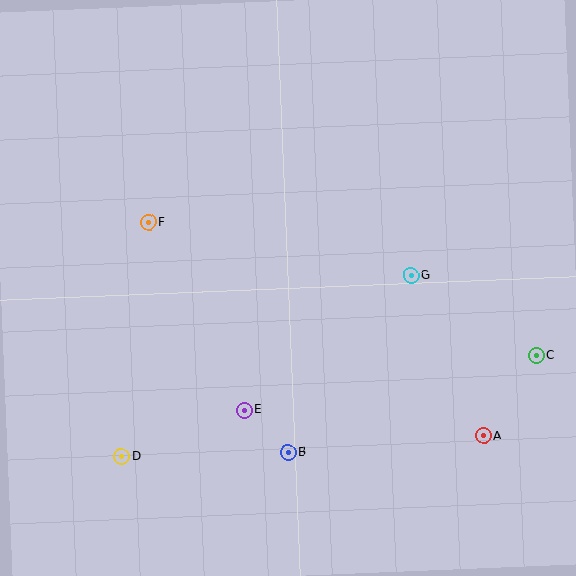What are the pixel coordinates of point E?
Point E is at (244, 410).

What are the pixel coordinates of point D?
Point D is at (122, 457).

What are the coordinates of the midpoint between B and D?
The midpoint between B and D is at (205, 454).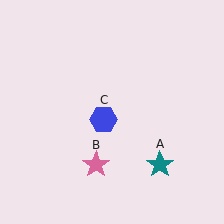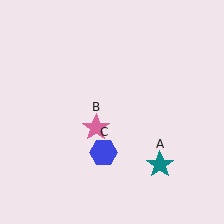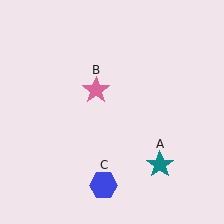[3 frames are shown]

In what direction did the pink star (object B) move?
The pink star (object B) moved up.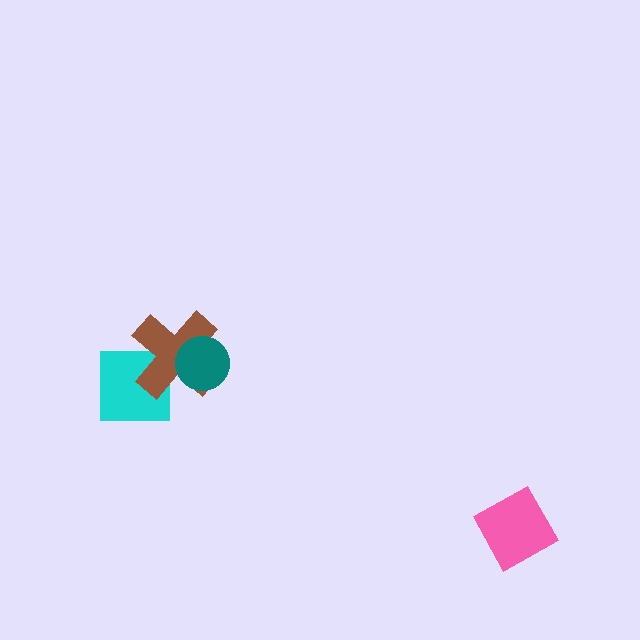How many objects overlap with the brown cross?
2 objects overlap with the brown cross.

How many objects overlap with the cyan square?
1 object overlaps with the cyan square.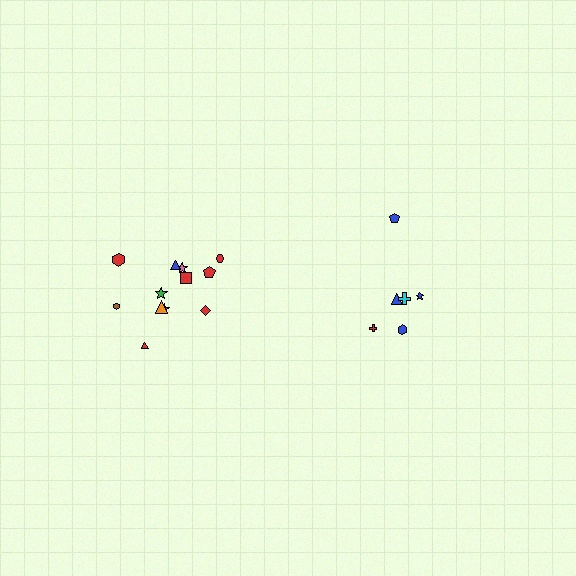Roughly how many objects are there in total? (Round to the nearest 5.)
Roughly 20 objects in total.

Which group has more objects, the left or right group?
The left group.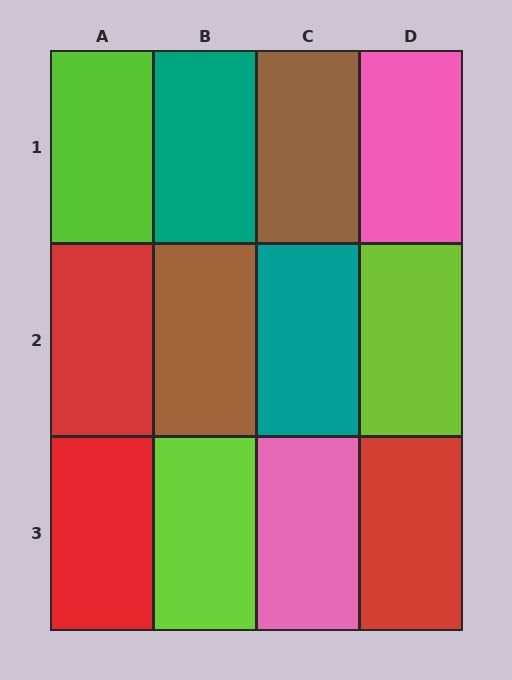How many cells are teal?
2 cells are teal.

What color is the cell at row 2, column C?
Teal.